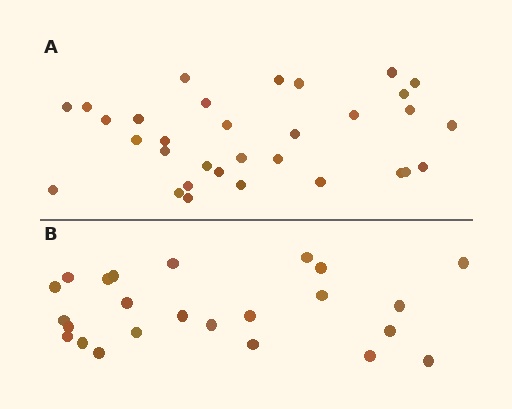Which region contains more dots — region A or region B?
Region A (the top region) has more dots.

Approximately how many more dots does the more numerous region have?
Region A has roughly 8 or so more dots than region B.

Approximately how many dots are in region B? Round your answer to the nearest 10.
About 20 dots. (The exact count is 24, which rounds to 20.)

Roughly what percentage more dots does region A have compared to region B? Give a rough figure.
About 35% more.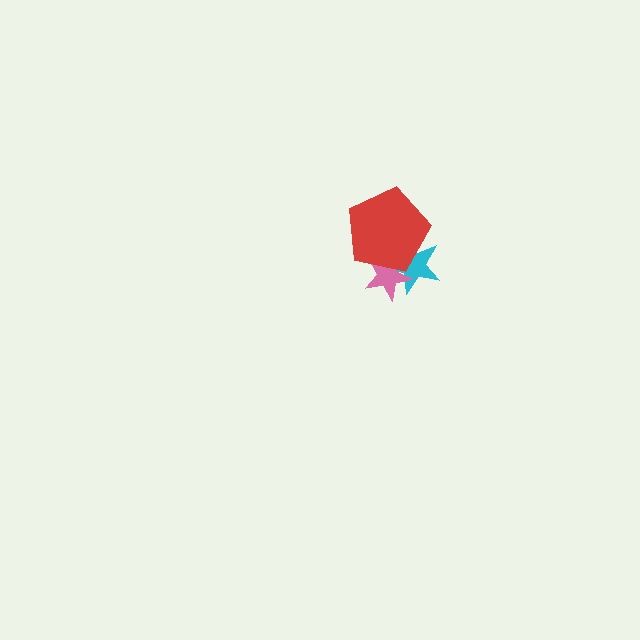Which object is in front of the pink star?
The red pentagon is in front of the pink star.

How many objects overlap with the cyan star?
2 objects overlap with the cyan star.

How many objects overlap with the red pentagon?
2 objects overlap with the red pentagon.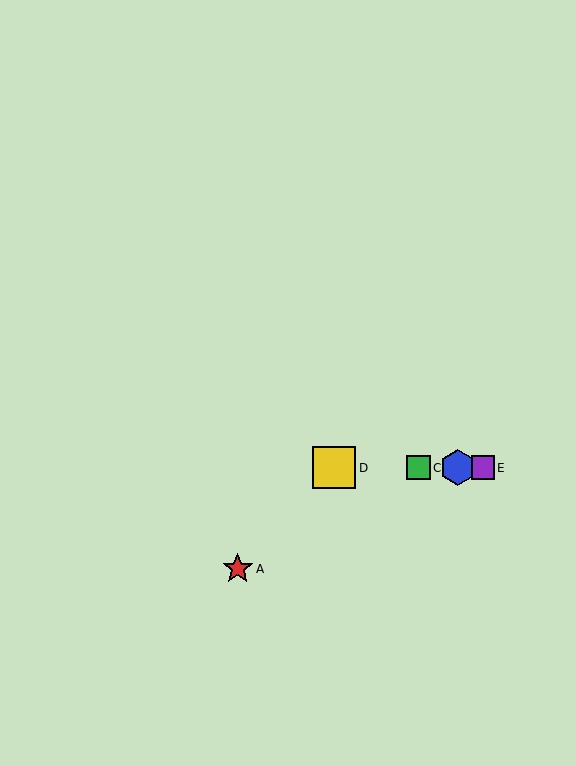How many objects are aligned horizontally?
4 objects (B, C, D, E) are aligned horizontally.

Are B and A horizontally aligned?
No, B is at y≈468 and A is at y≈569.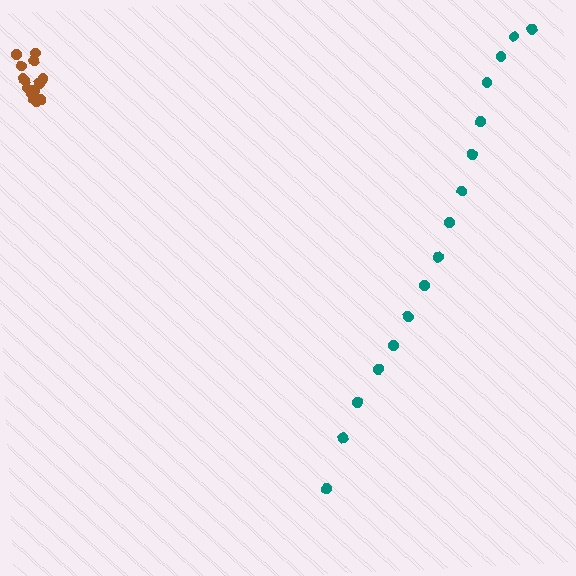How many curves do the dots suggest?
There are 2 distinct paths.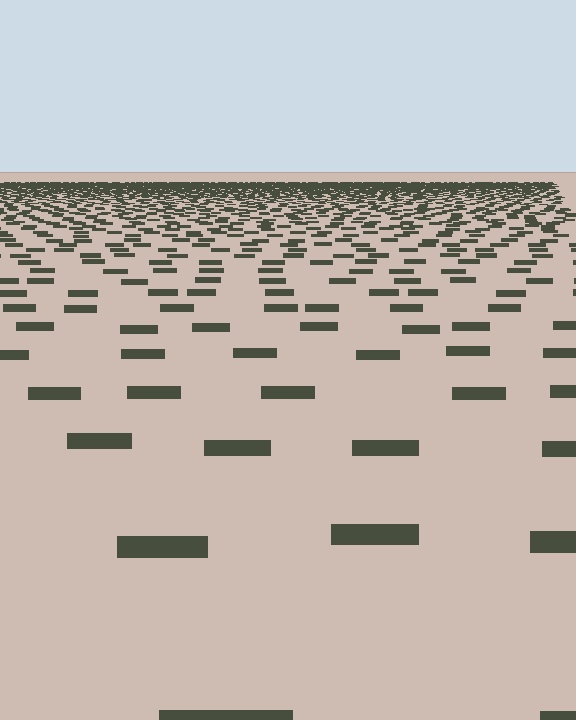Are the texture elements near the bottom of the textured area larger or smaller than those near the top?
Larger. Near the bottom, elements are closer to the viewer and appear at a bigger on-screen size.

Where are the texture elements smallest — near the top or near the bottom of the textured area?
Near the top.